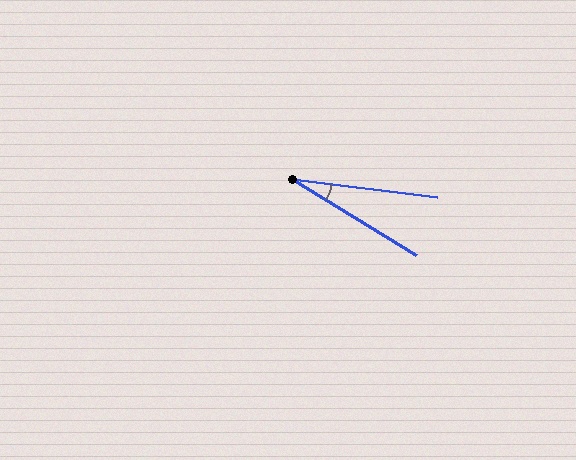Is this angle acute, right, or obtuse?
It is acute.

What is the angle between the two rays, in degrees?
Approximately 25 degrees.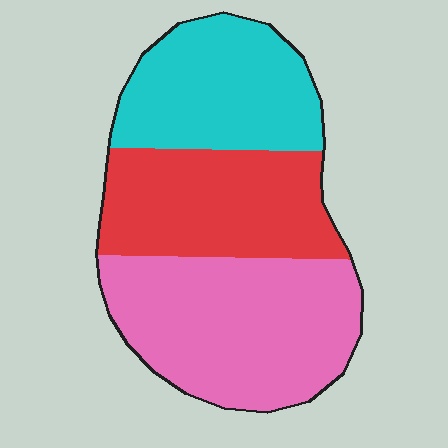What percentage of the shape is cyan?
Cyan takes up about one quarter (1/4) of the shape.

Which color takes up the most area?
Pink, at roughly 40%.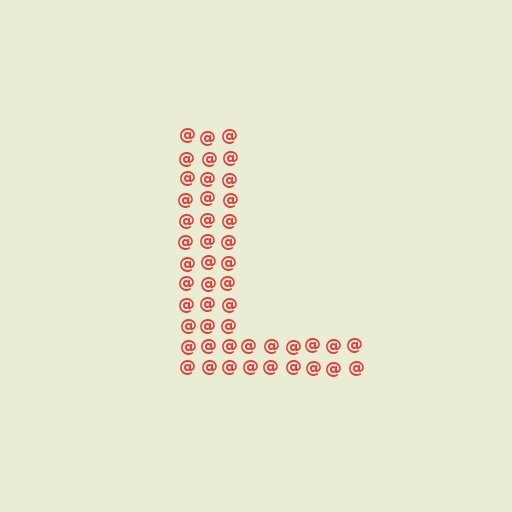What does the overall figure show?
The overall figure shows the letter L.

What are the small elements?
The small elements are at signs.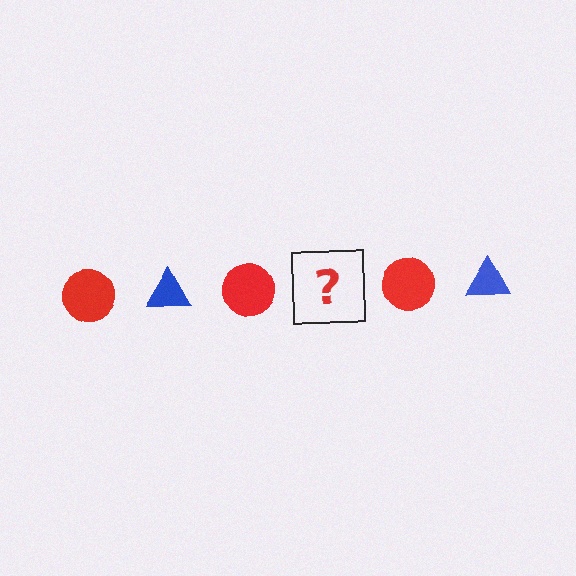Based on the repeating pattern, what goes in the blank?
The blank should be a blue triangle.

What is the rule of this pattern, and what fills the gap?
The rule is that the pattern alternates between red circle and blue triangle. The gap should be filled with a blue triangle.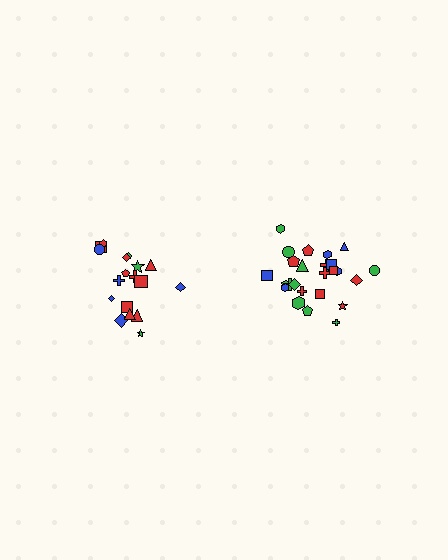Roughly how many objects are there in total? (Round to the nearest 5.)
Roughly 45 objects in total.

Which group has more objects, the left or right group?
The right group.